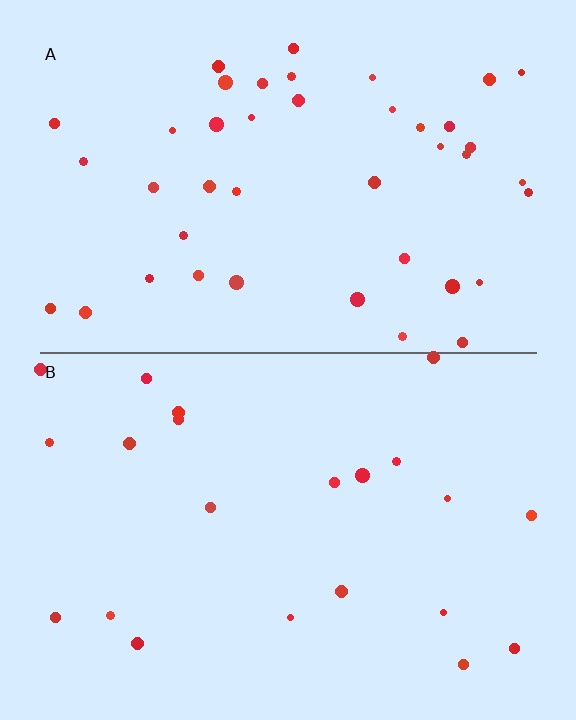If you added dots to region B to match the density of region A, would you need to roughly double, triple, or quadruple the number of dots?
Approximately double.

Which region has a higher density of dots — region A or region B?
A (the top).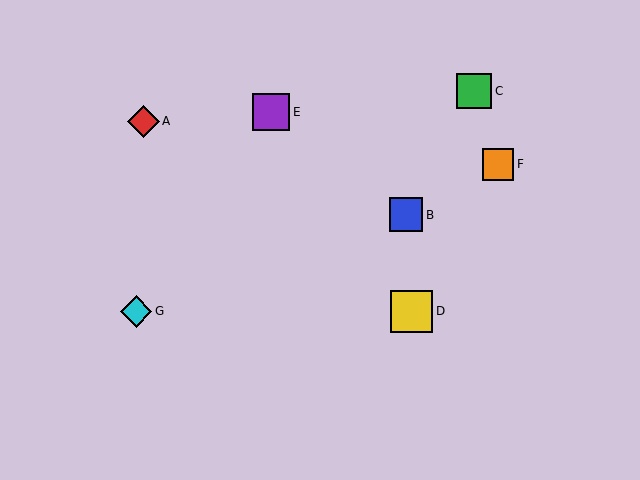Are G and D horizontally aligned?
Yes, both are at y≈312.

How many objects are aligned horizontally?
2 objects (D, G) are aligned horizontally.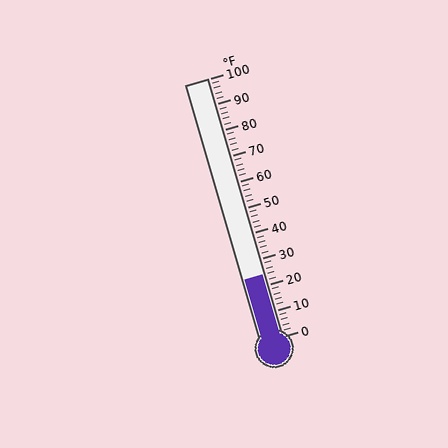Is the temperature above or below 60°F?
The temperature is below 60°F.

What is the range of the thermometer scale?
The thermometer scale ranges from 0°F to 100°F.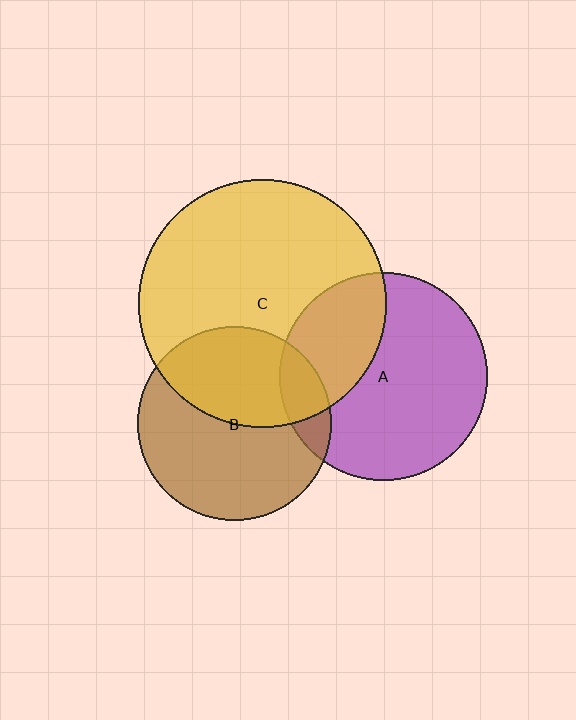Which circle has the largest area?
Circle C (yellow).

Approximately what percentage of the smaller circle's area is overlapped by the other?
Approximately 15%.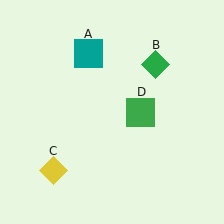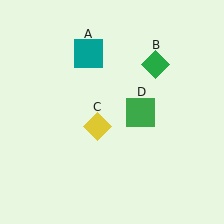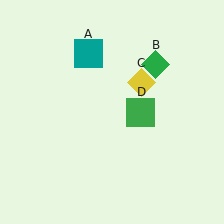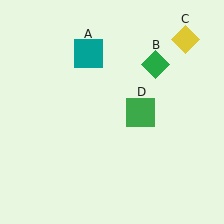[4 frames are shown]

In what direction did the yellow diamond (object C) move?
The yellow diamond (object C) moved up and to the right.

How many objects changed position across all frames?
1 object changed position: yellow diamond (object C).